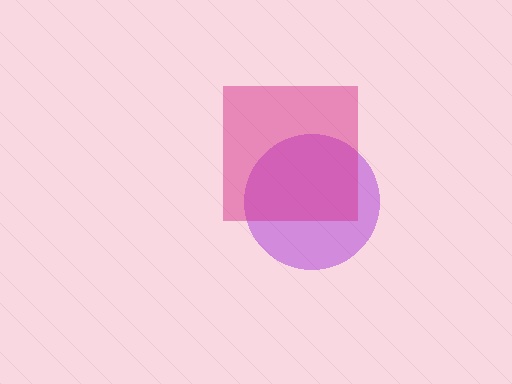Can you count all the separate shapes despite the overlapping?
Yes, there are 2 separate shapes.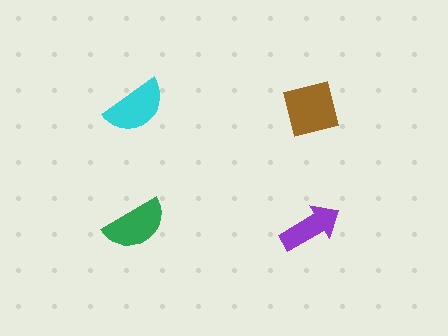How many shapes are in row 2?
2 shapes.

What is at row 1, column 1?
A cyan semicircle.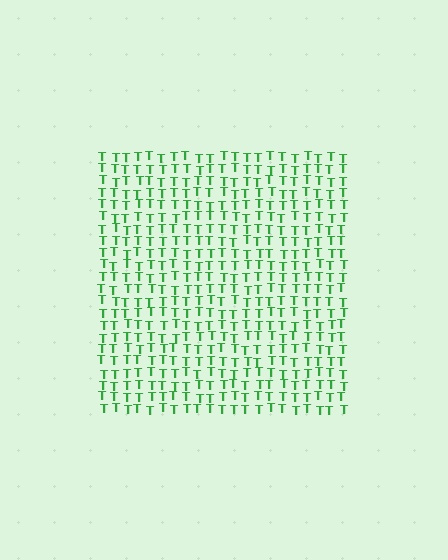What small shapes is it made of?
It is made of small letter T's.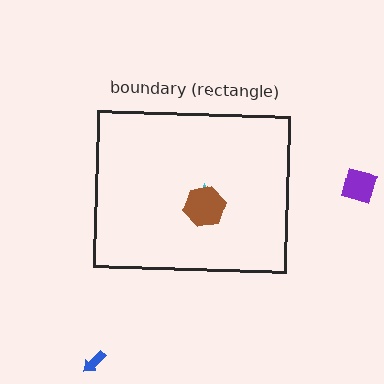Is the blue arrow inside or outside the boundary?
Outside.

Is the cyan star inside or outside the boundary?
Inside.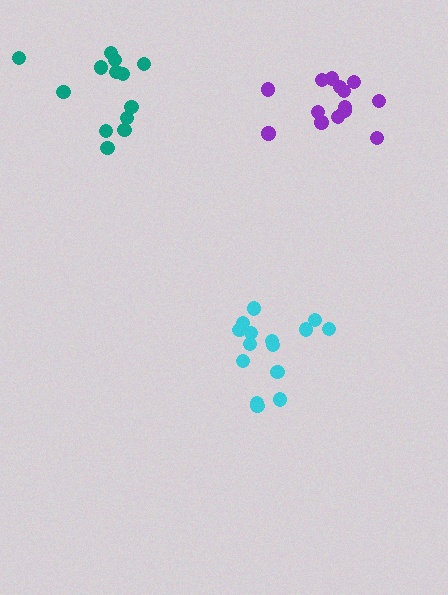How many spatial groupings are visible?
There are 3 spatial groupings.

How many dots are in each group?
Group 1: 15 dots, Group 2: 14 dots, Group 3: 13 dots (42 total).